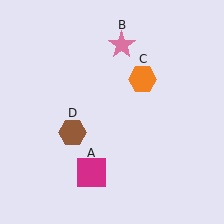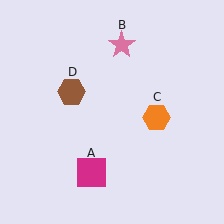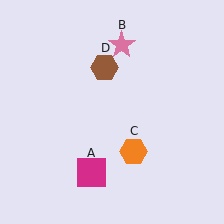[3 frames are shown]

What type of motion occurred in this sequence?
The orange hexagon (object C), brown hexagon (object D) rotated clockwise around the center of the scene.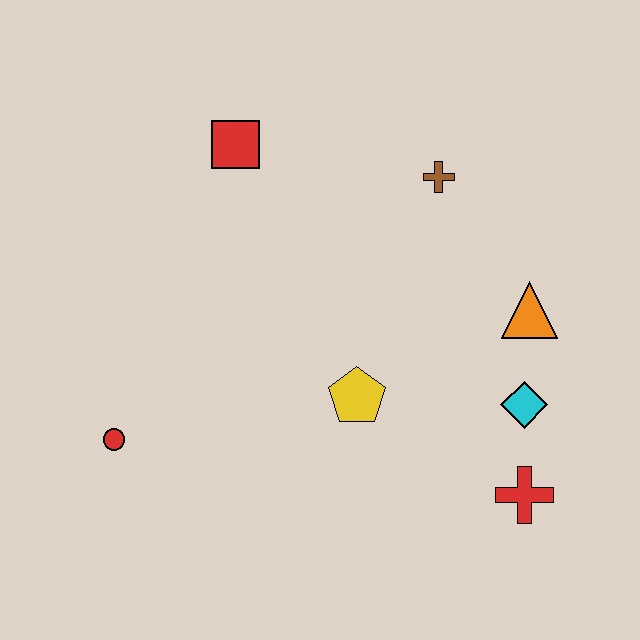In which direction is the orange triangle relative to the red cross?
The orange triangle is above the red cross.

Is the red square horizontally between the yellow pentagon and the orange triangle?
No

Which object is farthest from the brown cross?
The red circle is farthest from the brown cross.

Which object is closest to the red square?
The brown cross is closest to the red square.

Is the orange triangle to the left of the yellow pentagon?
No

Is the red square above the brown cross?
Yes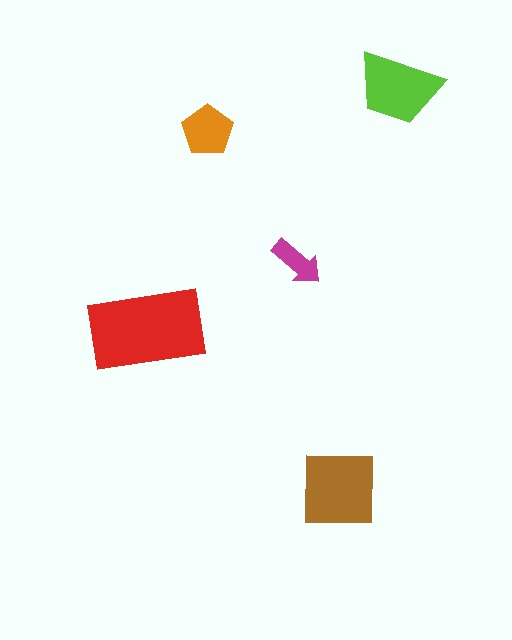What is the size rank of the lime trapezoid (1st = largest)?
3rd.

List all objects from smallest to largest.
The magenta arrow, the orange pentagon, the lime trapezoid, the brown square, the red rectangle.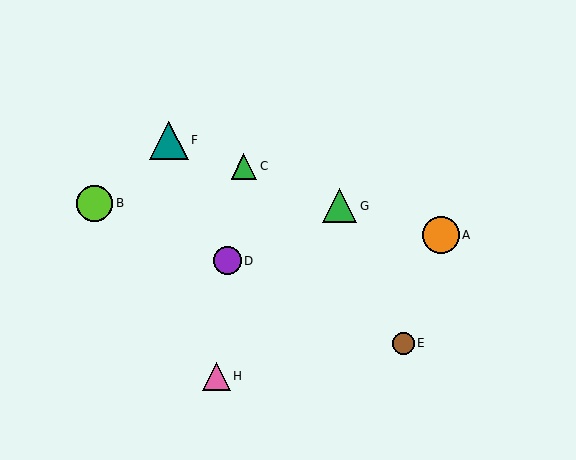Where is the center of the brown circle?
The center of the brown circle is at (403, 343).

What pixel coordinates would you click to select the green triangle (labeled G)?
Click at (340, 206) to select the green triangle G.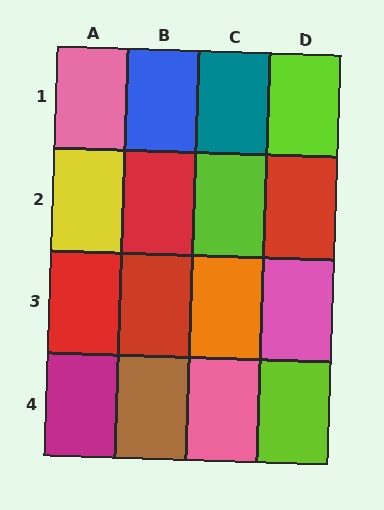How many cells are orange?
1 cell is orange.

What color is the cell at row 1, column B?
Blue.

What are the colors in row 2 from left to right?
Yellow, red, lime, red.